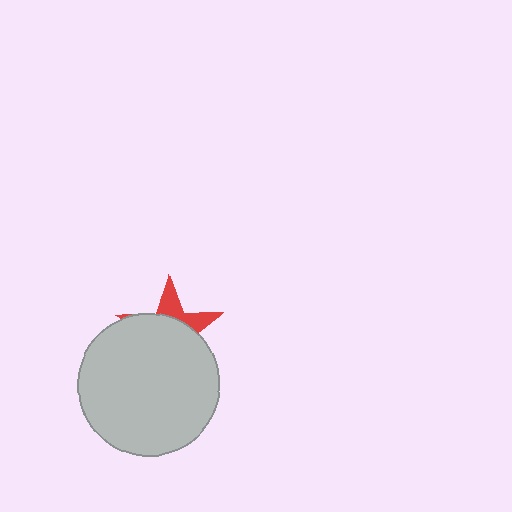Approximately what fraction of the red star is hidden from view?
Roughly 70% of the red star is hidden behind the light gray circle.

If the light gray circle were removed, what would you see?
You would see the complete red star.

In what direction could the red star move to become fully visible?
The red star could move up. That would shift it out from behind the light gray circle entirely.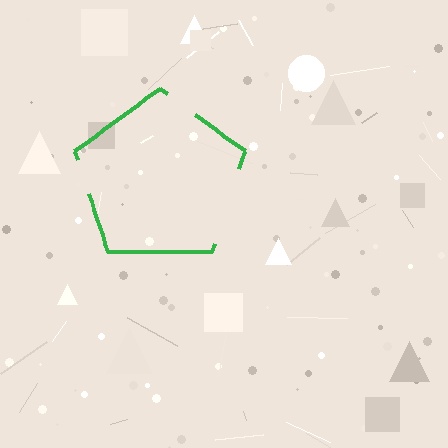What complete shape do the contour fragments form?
The contour fragments form a pentagon.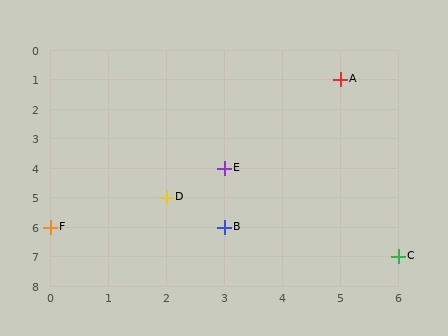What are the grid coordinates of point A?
Point A is at grid coordinates (5, 1).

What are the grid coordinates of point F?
Point F is at grid coordinates (0, 6).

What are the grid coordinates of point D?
Point D is at grid coordinates (2, 5).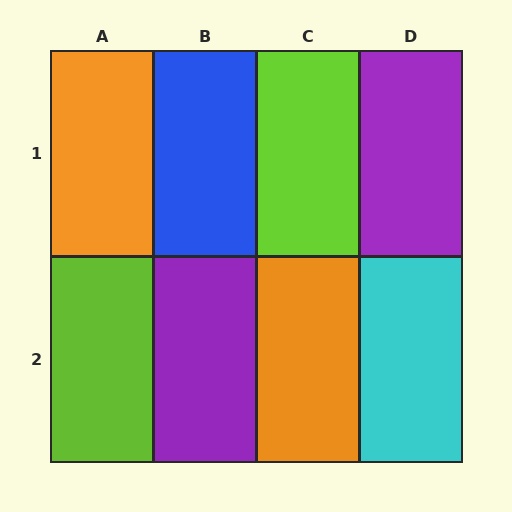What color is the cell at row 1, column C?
Lime.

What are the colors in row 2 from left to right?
Lime, purple, orange, cyan.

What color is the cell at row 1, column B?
Blue.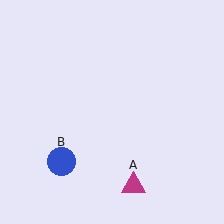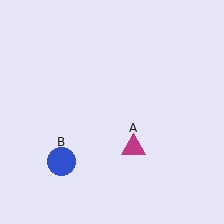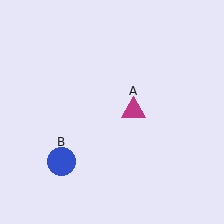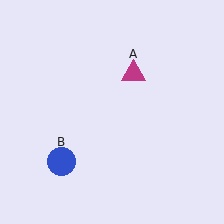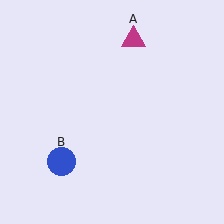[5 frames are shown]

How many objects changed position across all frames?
1 object changed position: magenta triangle (object A).